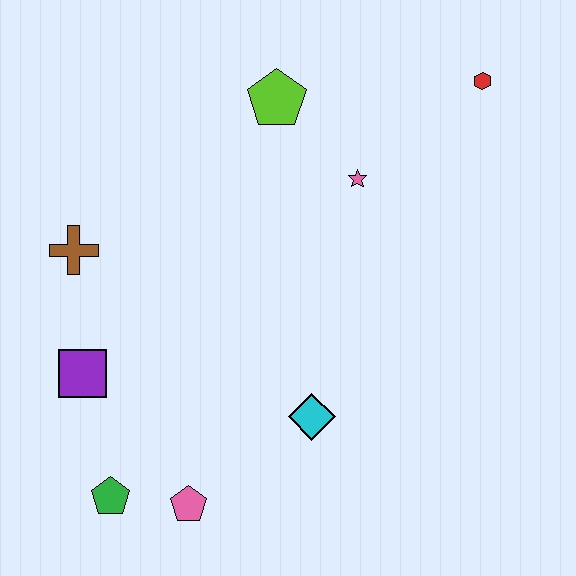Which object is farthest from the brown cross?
The red hexagon is farthest from the brown cross.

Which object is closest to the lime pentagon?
The pink star is closest to the lime pentagon.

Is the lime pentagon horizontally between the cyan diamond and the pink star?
No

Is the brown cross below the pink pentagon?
No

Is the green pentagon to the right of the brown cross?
Yes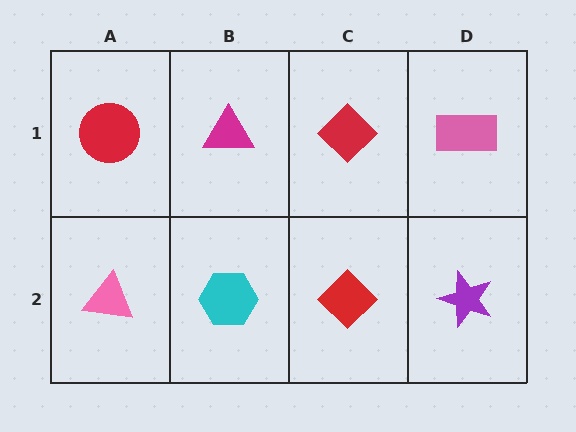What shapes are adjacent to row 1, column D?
A purple star (row 2, column D), a red diamond (row 1, column C).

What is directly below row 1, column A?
A pink triangle.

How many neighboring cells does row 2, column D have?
2.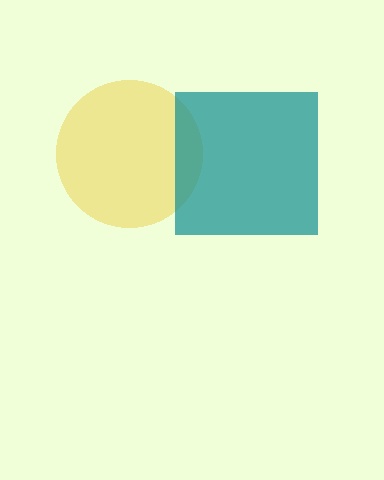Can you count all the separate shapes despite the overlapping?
Yes, there are 2 separate shapes.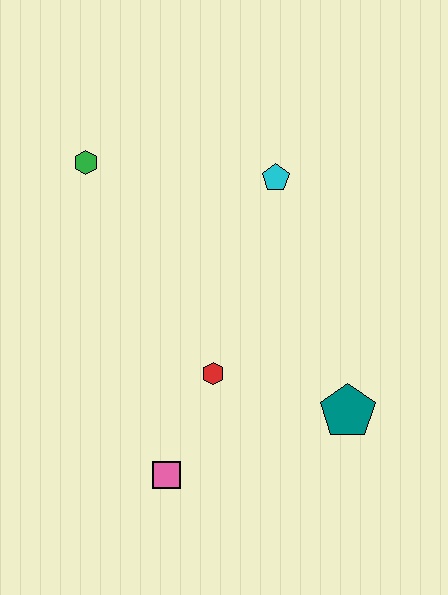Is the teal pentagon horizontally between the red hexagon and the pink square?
No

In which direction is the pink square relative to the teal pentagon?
The pink square is to the left of the teal pentagon.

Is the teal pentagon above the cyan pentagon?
No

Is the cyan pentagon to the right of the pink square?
Yes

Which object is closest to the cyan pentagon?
The green hexagon is closest to the cyan pentagon.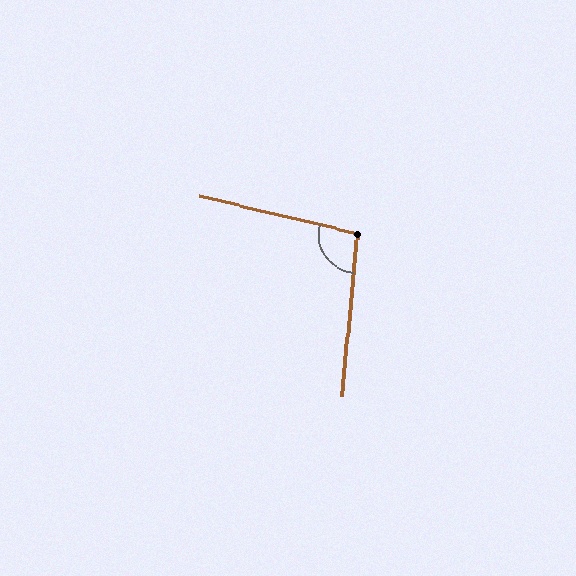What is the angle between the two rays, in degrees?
Approximately 98 degrees.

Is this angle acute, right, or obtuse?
It is obtuse.